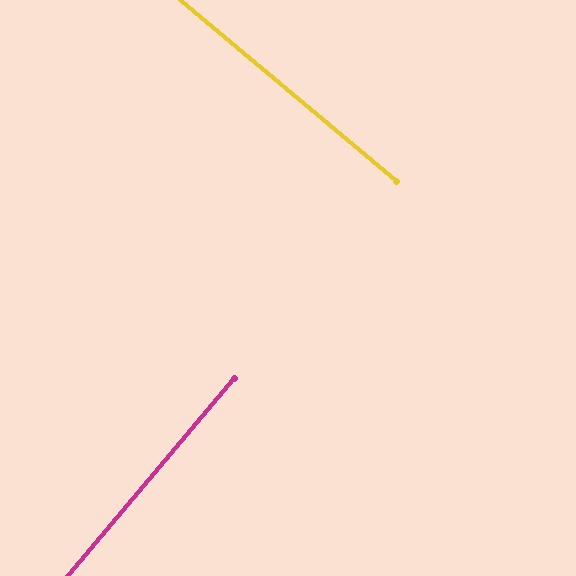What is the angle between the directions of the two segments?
Approximately 90 degrees.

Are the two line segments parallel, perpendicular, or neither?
Perpendicular — they meet at approximately 90°.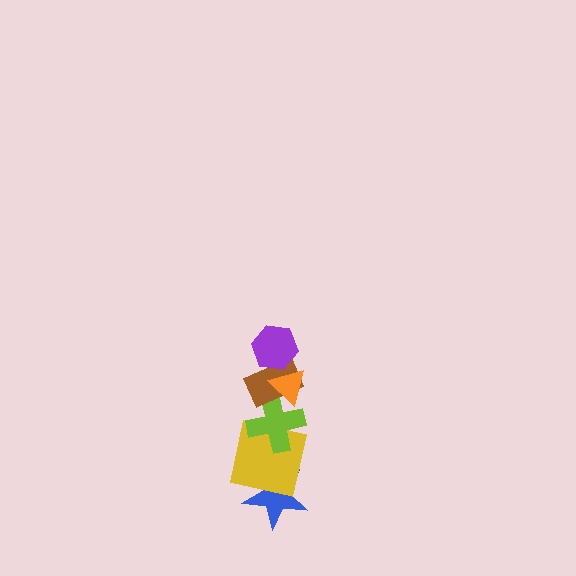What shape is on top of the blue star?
The yellow square is on top of the blue star.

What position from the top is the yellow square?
The yellow square is 5th from the top.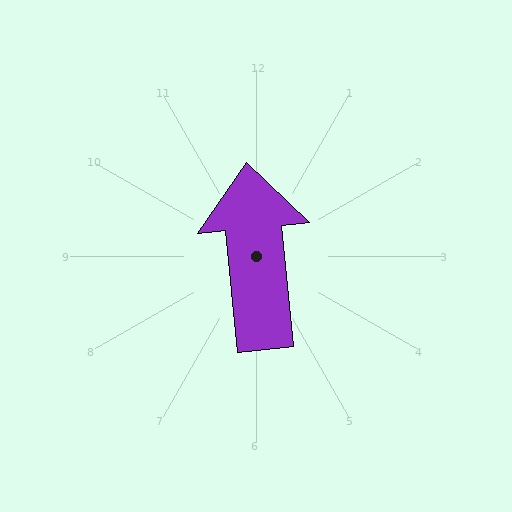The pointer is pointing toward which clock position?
Roughly 12 o'clock.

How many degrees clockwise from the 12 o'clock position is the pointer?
Approximately 354 degrees.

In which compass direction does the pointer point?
North.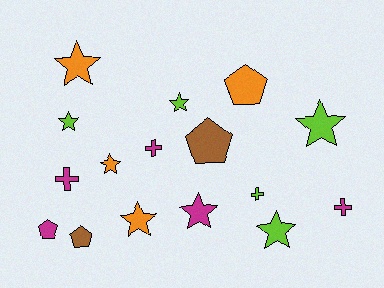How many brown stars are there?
There are no brown stars.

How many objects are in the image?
There are 16 objects.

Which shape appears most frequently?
Star, with 8 objects.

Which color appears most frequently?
Magenta, with 5 objects.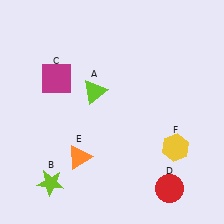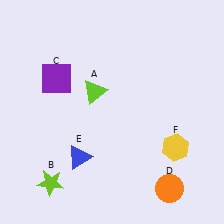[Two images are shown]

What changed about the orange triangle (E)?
In Image 1, E is orange. In Image 2, it changed to blue.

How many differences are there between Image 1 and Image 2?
There are 3 differences between the two images.